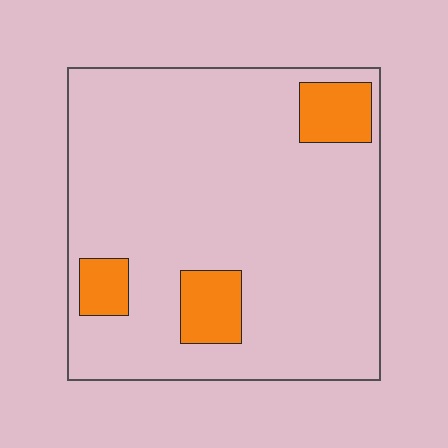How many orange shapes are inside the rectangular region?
3.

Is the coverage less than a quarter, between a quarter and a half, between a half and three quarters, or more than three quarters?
Less than a quarter.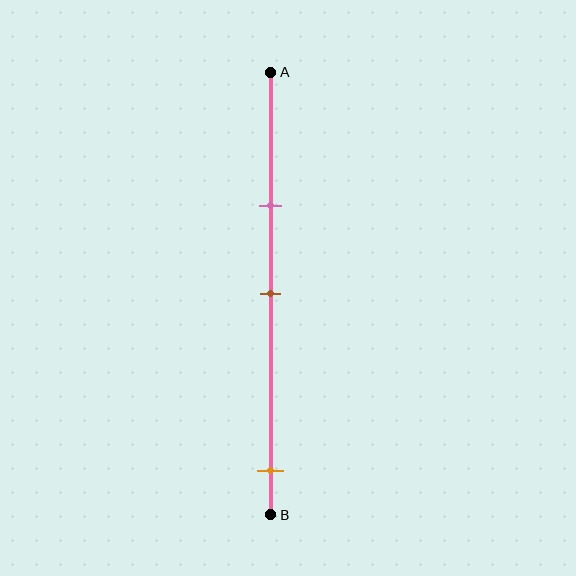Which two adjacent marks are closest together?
The pink and brown marks are the closest adjacent pair.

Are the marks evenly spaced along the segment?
No, the marks are not evenly spaced.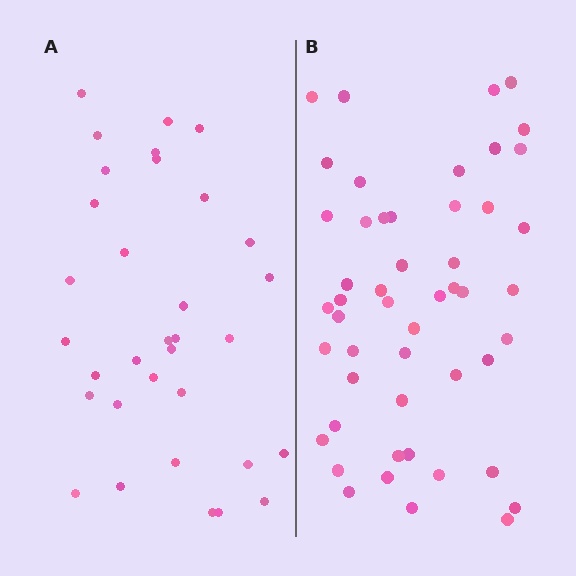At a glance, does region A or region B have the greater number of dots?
Region B (the right region) has more dots.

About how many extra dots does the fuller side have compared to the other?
Region B has approximately 15 more dots than region A.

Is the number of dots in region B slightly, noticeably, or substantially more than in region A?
Region B has substantially more. The ratio is roughly 1.5 to 1.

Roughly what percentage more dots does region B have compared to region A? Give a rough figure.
About 50% more.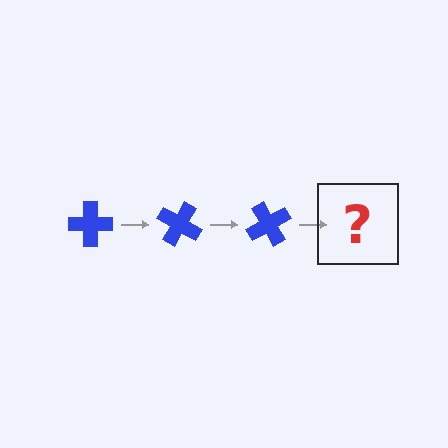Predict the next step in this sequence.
The next step is a blue cross rotated 90 degrees.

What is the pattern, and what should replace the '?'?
The pattern is that the cross rotates 30 degrees each step. The '?' should be a blue cross rotated 90 degrees.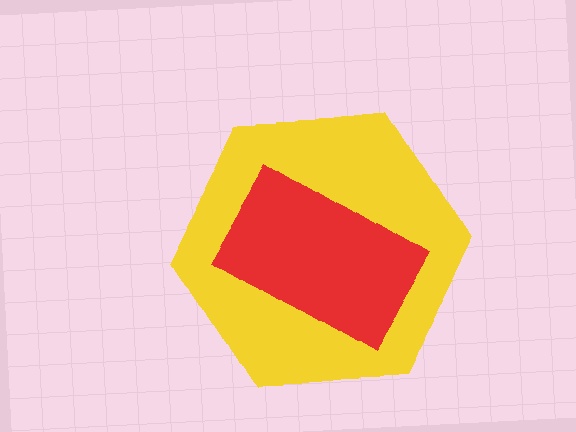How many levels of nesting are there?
2.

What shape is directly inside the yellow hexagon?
The red rectangle.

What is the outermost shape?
The yellow hexagon.